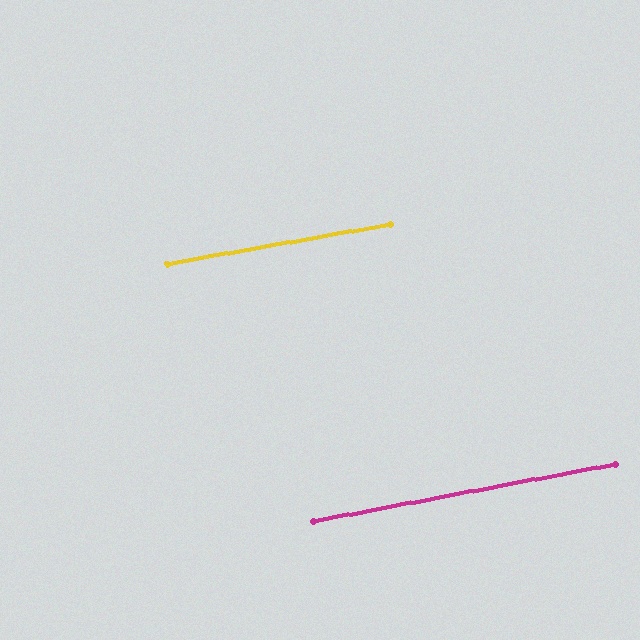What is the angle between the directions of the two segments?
Approximately 1 degree.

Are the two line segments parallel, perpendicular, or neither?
Parallel — their directions differ by only 0.8°.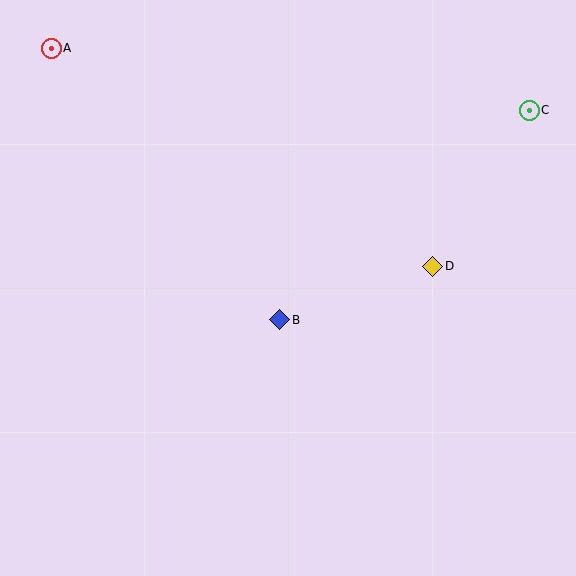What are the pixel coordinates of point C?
Point C is at (529, 110).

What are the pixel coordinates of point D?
Point D is at (433, 266).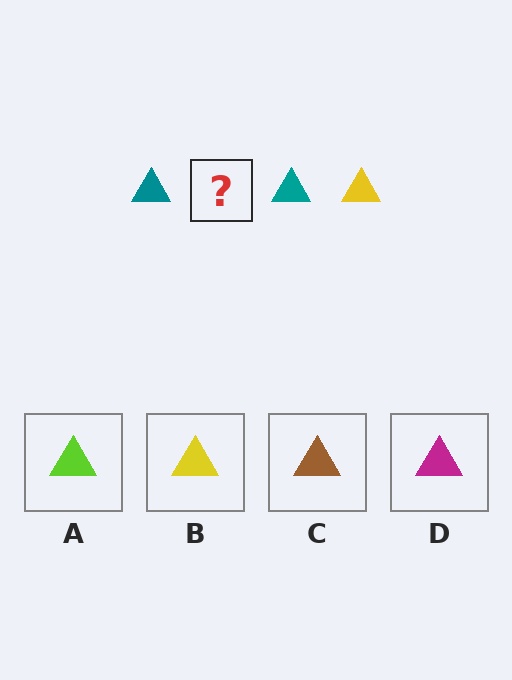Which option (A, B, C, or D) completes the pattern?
B.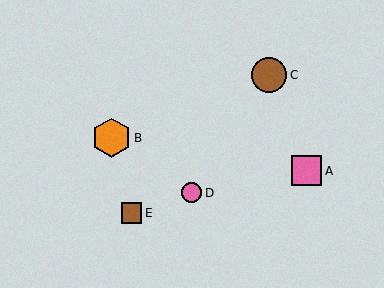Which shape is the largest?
The orange hexagon (labeled B) is the largest.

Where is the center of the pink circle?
The center of the pink circle is at (192, 193).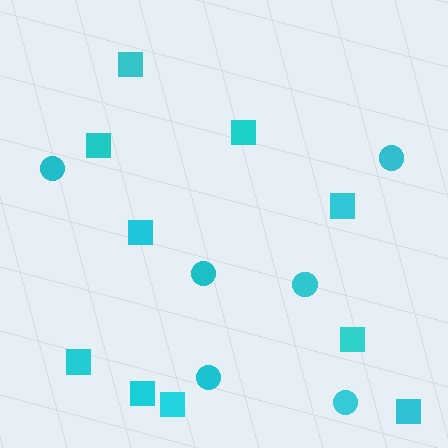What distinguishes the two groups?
There are 2 groups: one group of circles (6) and one group of squares (10).